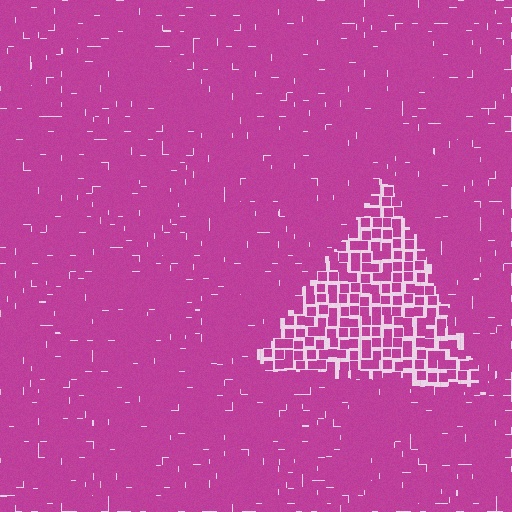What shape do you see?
I see a triangle.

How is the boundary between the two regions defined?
The boundary is defined by a change in element density (approximately 2.0x ratio). All elements are the same color, size, and shape.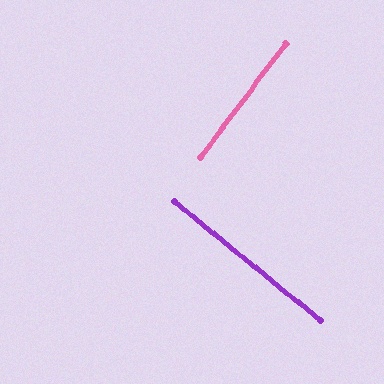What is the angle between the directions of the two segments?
Approximately 88 degrees.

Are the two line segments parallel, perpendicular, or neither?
Perpendicular — they meet at approximately 88°.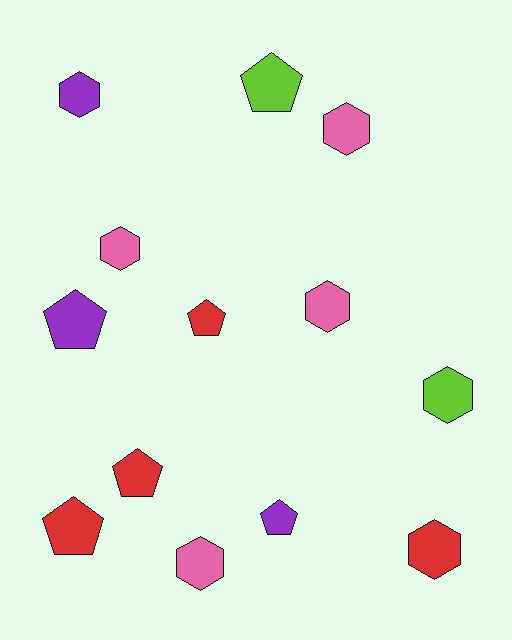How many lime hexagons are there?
There is 1 lime hexagon.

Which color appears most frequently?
Pink, with 4 objects.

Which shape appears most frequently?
Hexagon, with 7 objects.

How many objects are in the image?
There are 13 objects.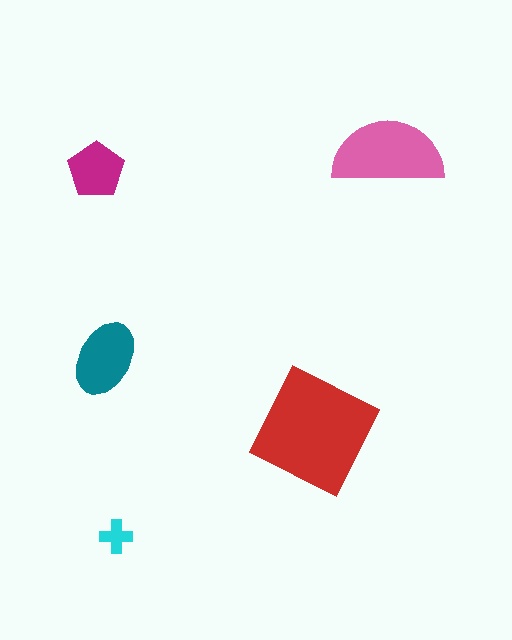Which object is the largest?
The red square.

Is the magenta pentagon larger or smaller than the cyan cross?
Larger.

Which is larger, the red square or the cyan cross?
The red square.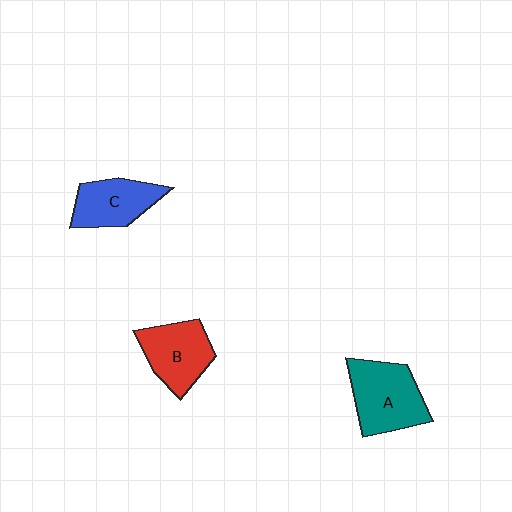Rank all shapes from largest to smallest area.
From largest to smallest: A (teal), B (red), C (blue).